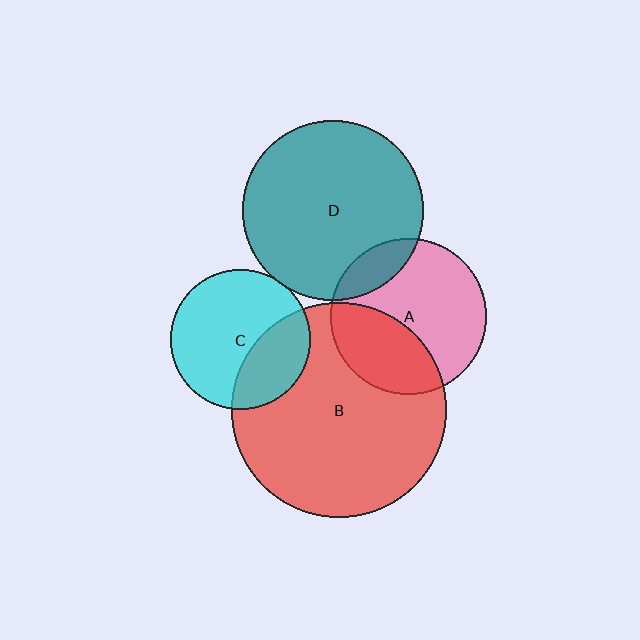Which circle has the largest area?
Circle B (red).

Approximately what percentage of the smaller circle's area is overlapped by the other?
Approximately 5%.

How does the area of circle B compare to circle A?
Approximately 1.9 times.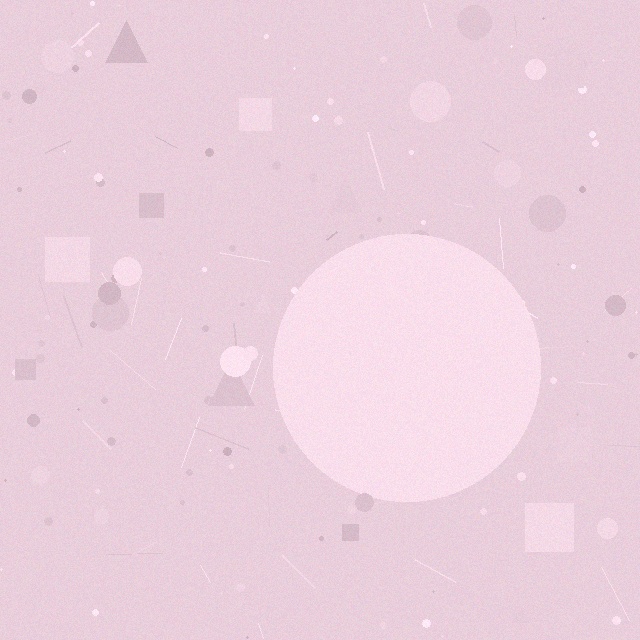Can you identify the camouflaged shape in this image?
The camouflaged shape is a circle.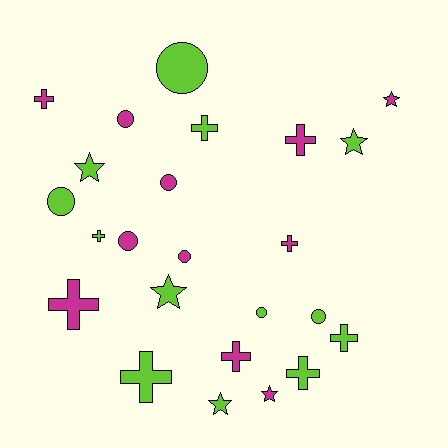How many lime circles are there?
There are 4 lime circles.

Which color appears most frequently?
Lime, with 13 objects.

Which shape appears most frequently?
Cross, with 10 objects.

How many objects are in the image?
There are 24 objects.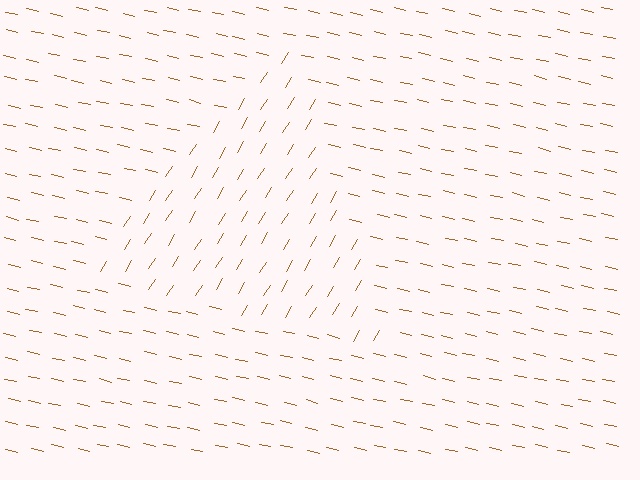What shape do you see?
I see a triangle.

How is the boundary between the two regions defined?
The boundary is defined purely by a change in line orientation (approximately 70 degrees difference). All lines are the same color and thickness.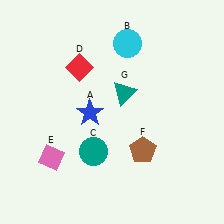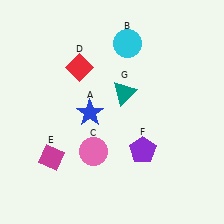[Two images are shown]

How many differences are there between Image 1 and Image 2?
There are 3 differences between the two images.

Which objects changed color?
C changed from teal to pink. E changed from pink to magenta. F changed from brown to purple.